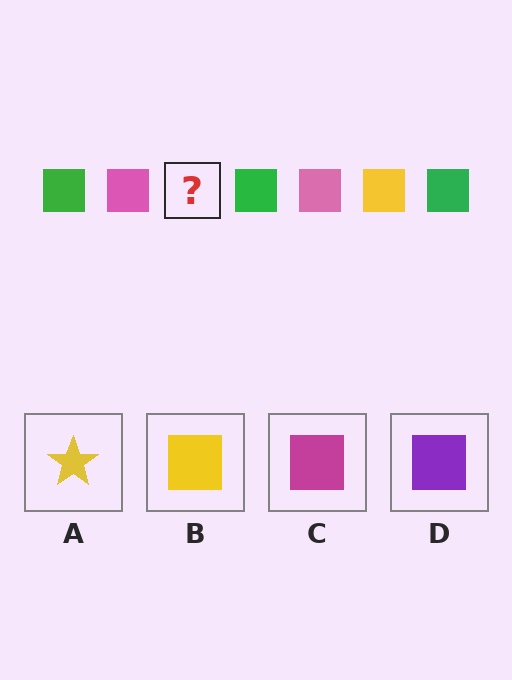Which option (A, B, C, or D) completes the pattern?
B.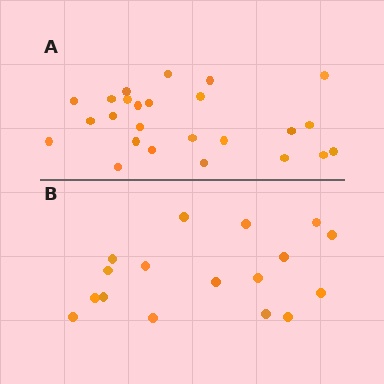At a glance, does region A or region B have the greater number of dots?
Region A (the top region) has more dots.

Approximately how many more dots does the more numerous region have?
Region A has roughly 8 or so more dots than region B.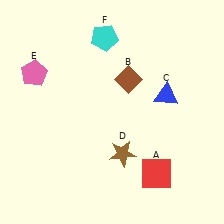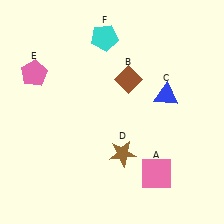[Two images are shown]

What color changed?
The square (A) changed from red in Image 1 to pink in Image 2.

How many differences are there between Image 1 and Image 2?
There is 1 difference between the two images.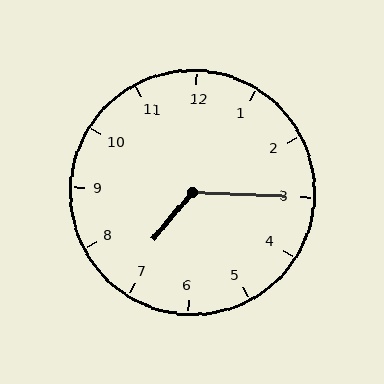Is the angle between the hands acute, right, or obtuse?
It is obtuse.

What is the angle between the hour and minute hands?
Approximately 128 degrees.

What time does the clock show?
7:15.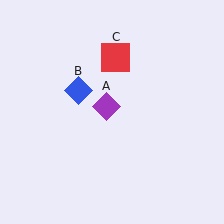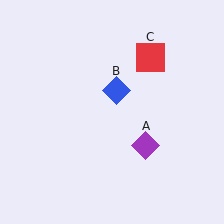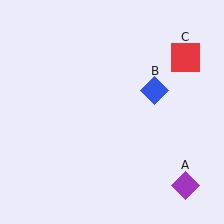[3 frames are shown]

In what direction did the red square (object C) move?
The red square (object C) moved right.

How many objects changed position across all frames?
3 objects changed position: purple diamond (object A), blue diamond (object B), red square (object C).